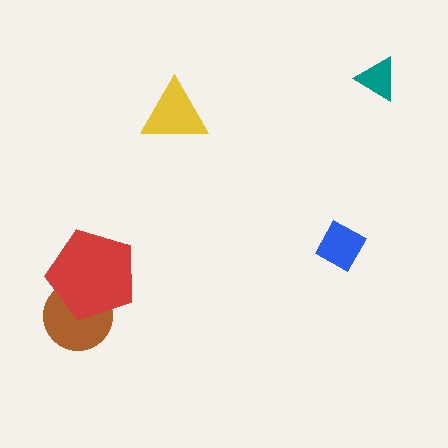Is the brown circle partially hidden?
Yes, it is partially covered by another shape.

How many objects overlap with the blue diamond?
0 objects overlap with the blue diamond.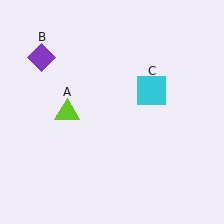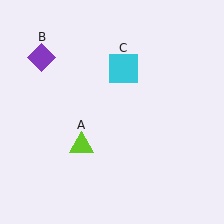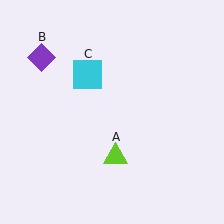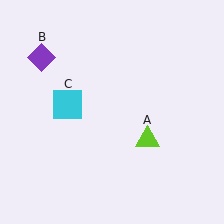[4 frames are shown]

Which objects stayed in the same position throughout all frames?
Purple diamond (object B) remained stationary.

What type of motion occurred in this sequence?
The lime triangle (object A), cyan square (object C) rotated counterclockwise around the center of the scene.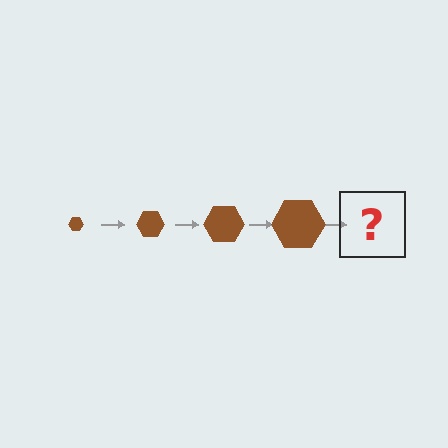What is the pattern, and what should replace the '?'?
The pattern is that the hexagon gets progressively larger each step. The '?' should be a brown hexagon, larger than the previous one.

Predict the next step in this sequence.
The next step is a brown hexagon, larger than the previous one.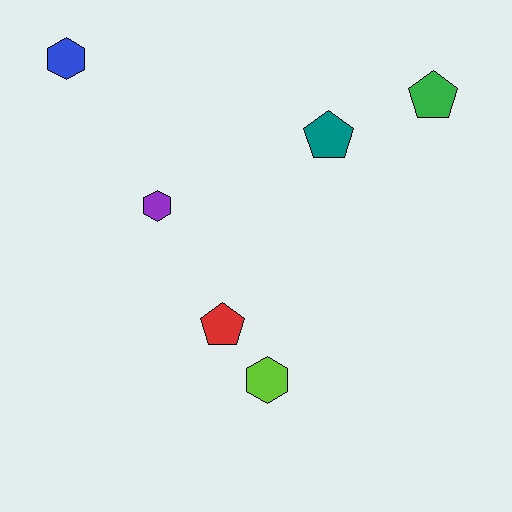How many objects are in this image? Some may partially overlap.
There are 6 objects.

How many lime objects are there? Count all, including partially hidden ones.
There is 1 lime object.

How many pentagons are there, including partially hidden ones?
There are 3 pentagons.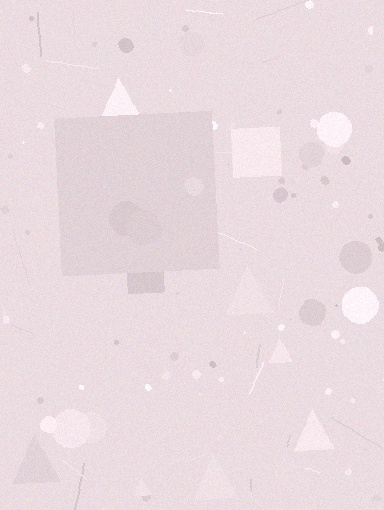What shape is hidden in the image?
A square is hidden in the image.